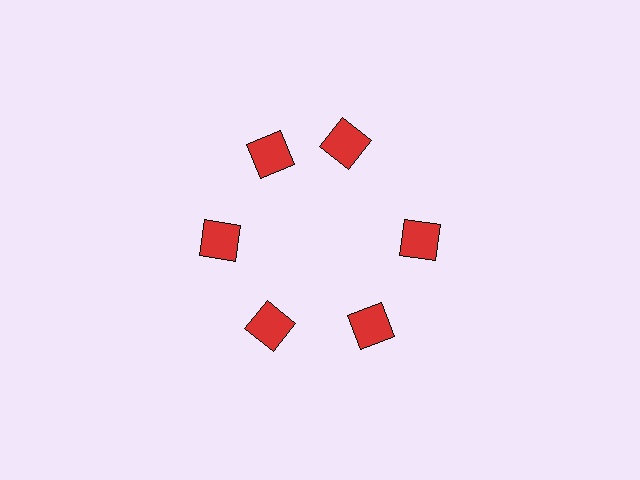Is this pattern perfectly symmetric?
No. The 6 red squares are arranged in a ring, but one element near the 1 o'clock position is rotated out of alignment along the ring, breaking the 6-fold rotational symmetry.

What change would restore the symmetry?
The symmetry would be restored by rotating it back into even spacing with its neighbors so that all 6 squares sit at equal angles and equal distance from the center.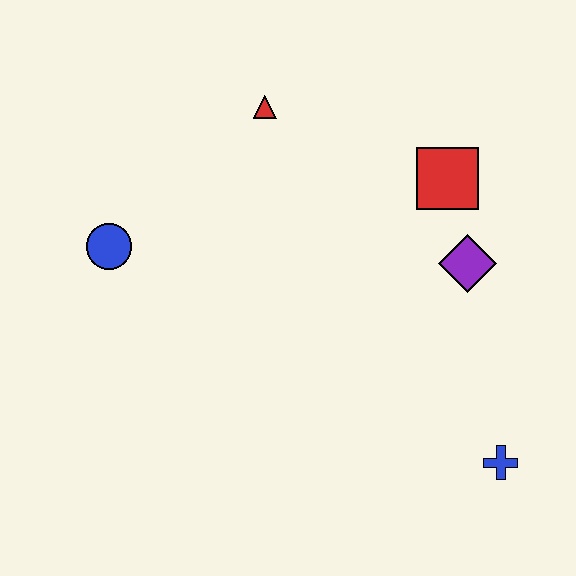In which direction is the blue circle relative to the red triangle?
The blue circle is to the left of the red triangle.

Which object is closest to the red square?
The purple diamond is closest to the red square.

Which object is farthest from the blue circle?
The blue cross is farthest from the blue circle.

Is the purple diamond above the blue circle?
No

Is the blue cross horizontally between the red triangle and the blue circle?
No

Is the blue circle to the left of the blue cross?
Yes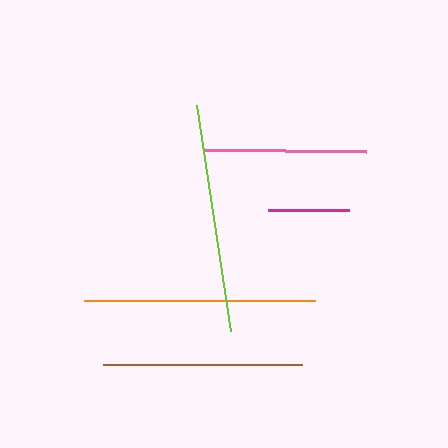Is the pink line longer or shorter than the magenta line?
The pink line is longer than the magenta line.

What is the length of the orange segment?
The orange segment is approximately 231 pixels long.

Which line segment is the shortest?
The magenta line is the shortest at approximately 81 pixels.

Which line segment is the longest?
The orange line is the longest at approximately 231 pixels.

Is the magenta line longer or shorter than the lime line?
The lime line is longer than the magenta line.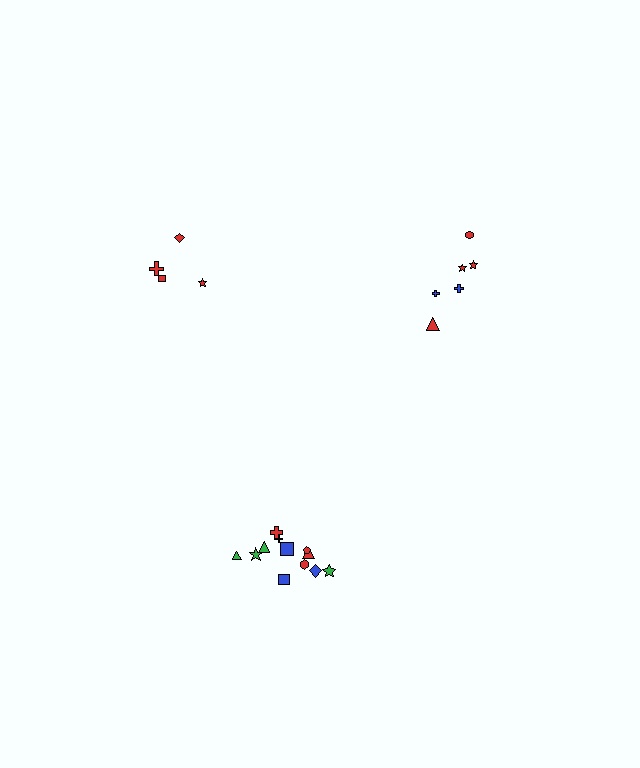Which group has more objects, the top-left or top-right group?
The top-right group.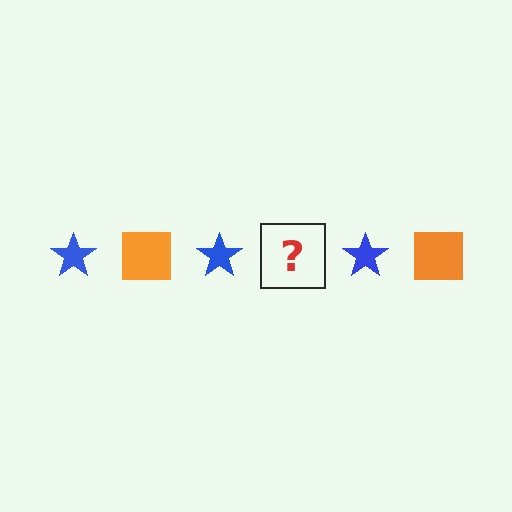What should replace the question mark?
The question mark should be replaced with an orange square.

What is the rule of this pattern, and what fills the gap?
The rule is that the pattern alternates between blue star and orange square. The gap should be filled with an orange square.